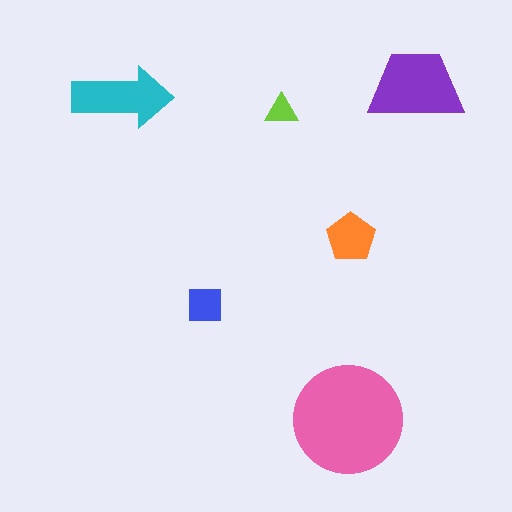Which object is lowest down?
The pink circle is bottommost.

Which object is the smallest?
The lime triangle.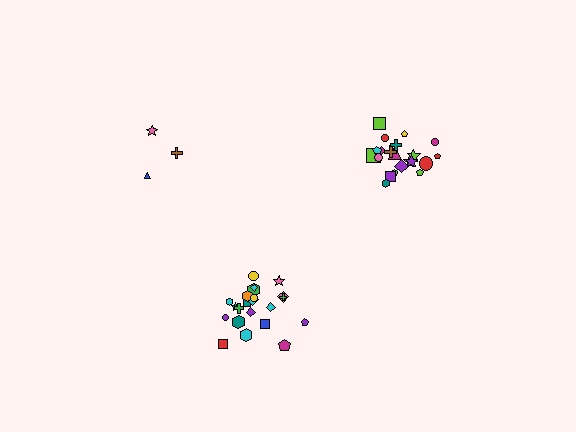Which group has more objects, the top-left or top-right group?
The top-right group.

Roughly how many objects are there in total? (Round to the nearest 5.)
Roughly 45 objects in total.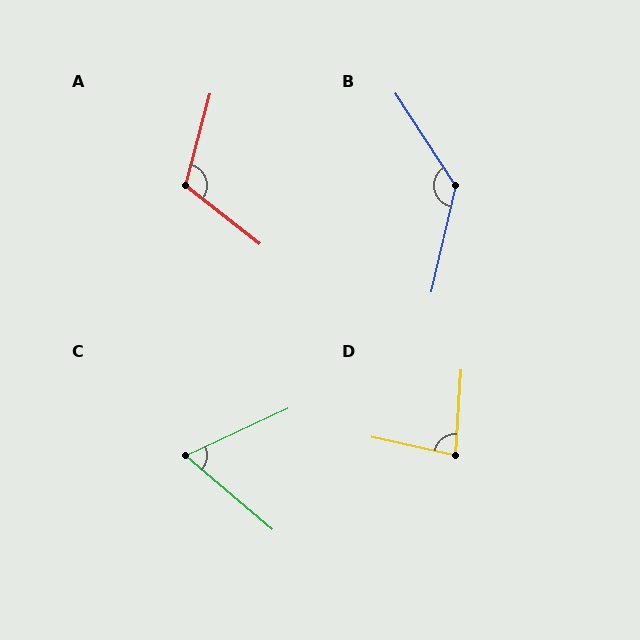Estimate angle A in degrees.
Approximately 113 degrees.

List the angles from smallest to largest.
C (65°), D (81°), A (113°), B (134°).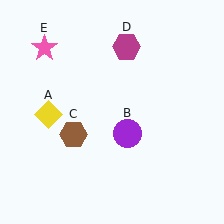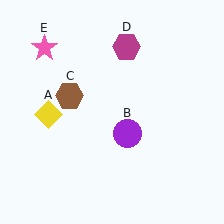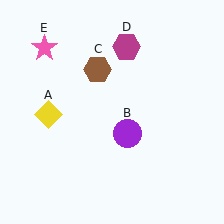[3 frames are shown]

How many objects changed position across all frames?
1 object changed position: brown hexagon (object C).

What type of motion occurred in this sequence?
The brown hexagon (object C) rotated clockwise around the center of the scene.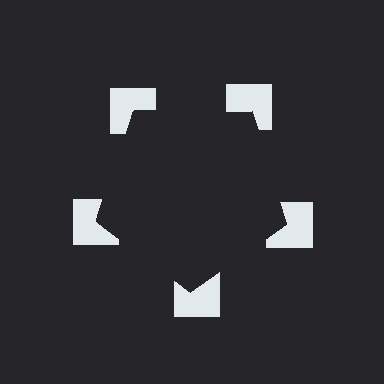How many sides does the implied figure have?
5 sides.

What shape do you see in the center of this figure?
An illusory pentagon — its edges are inferred from the aligned wedge cuts in the notched squares, not physically drawn.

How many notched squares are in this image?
There are 5 — one at each vertex of the illusory pentagon.